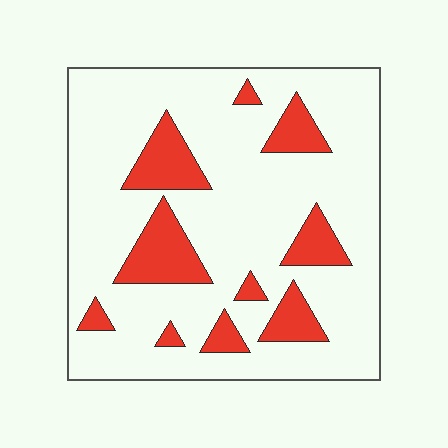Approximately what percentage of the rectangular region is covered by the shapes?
Approximately 20%.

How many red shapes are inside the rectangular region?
10.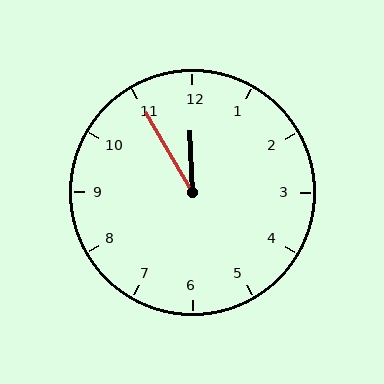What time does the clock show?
11:55.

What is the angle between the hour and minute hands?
Approximately 28 degrees.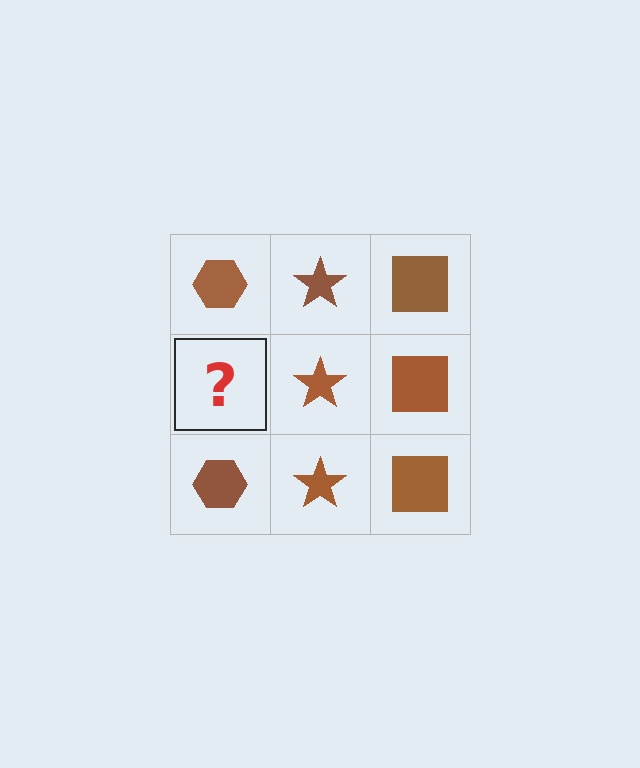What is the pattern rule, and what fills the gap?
The rule is that each column has a consistent shape. The gap should be filled with a brown hexagon.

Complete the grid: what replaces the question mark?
The question mark should be replaced with a brown hexagon.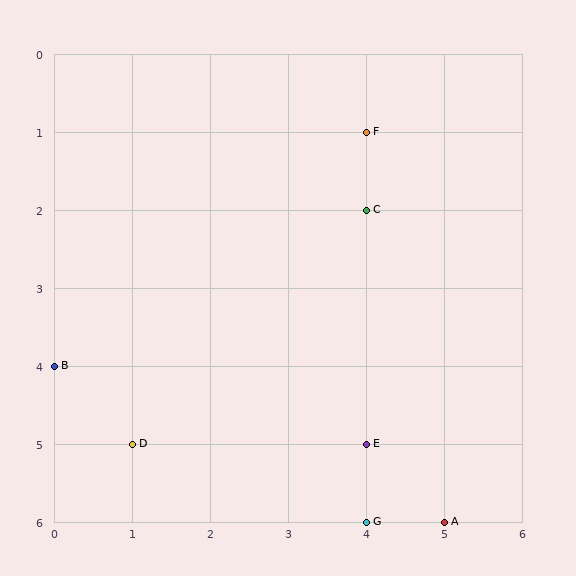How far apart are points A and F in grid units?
Points A and F are 1 column and 5 rows apart (about 5.1 grid units diagonally).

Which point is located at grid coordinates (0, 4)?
Point B is at (0, 4).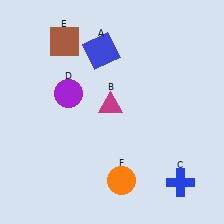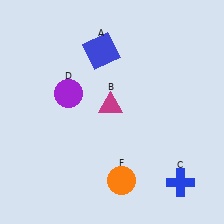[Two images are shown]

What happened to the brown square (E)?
The brown square (E) was removed in Image 2. It was in the top-left area of Image 1.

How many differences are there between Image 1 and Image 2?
There is 1 difference between the two images.